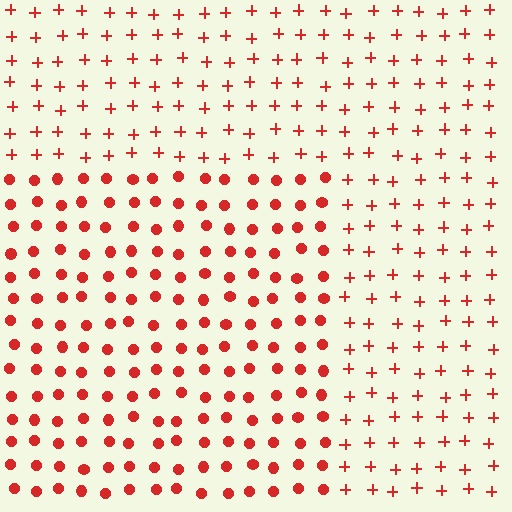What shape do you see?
I see a rectangle.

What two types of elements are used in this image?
The image uses circles inside the rectangle region and plus signs outside it.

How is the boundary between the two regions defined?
The boundary is defined by a change in element shape: circles inside vs. plus signs outside. All elements share the same color and spacing.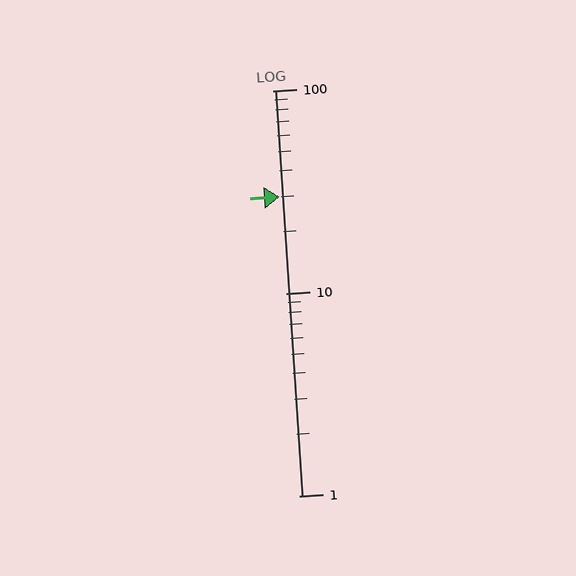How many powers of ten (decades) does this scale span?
The scale spans 2 decades, from 1 to 100.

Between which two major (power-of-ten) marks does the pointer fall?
The pointer is between 10 and 100.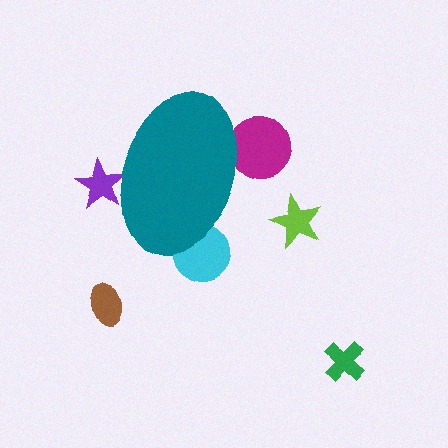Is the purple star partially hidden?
Yes, the purple star is partially hidden behind the teal ellipse.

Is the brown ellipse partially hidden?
No, the brown ellipse is fully visible.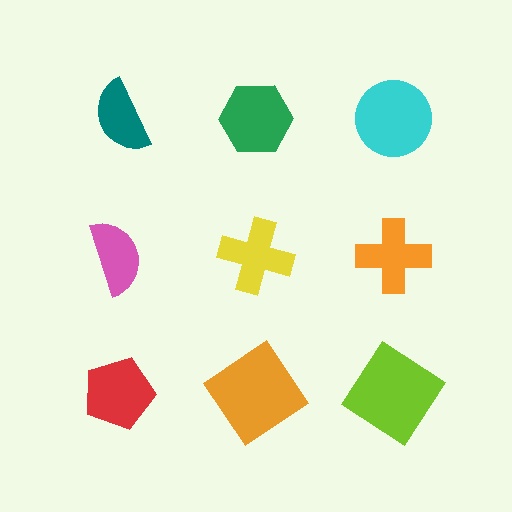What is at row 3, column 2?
An orange diamond.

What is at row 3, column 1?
A red pentagon.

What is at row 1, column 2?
A green hexagon.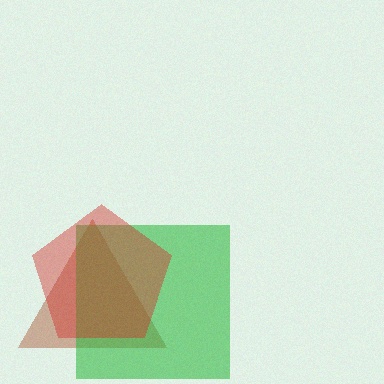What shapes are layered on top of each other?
The layered shapes are: a brown triangle, a green square, a red pentagon.